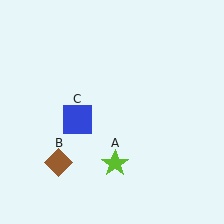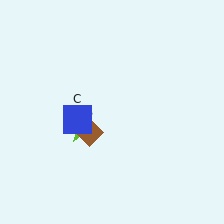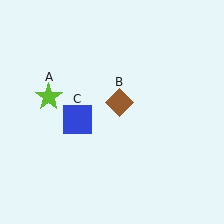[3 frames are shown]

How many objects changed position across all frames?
2 objects changed position: lime star (object A), brown diamond (object B).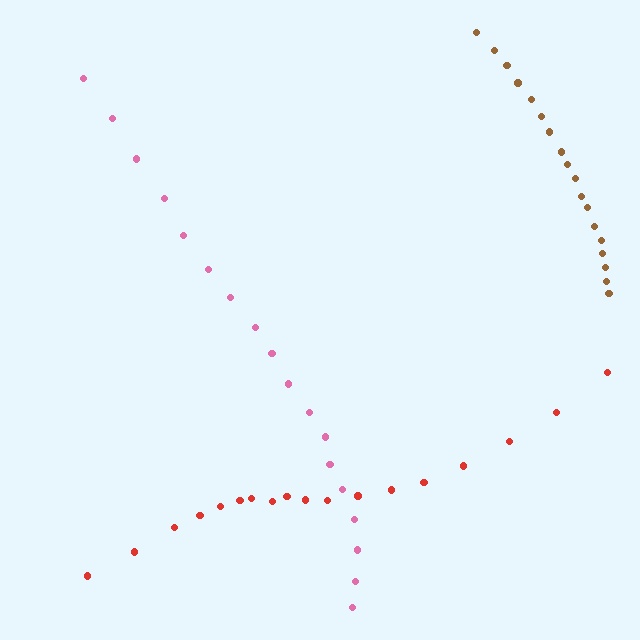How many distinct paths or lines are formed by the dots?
There are 3 distinct paths.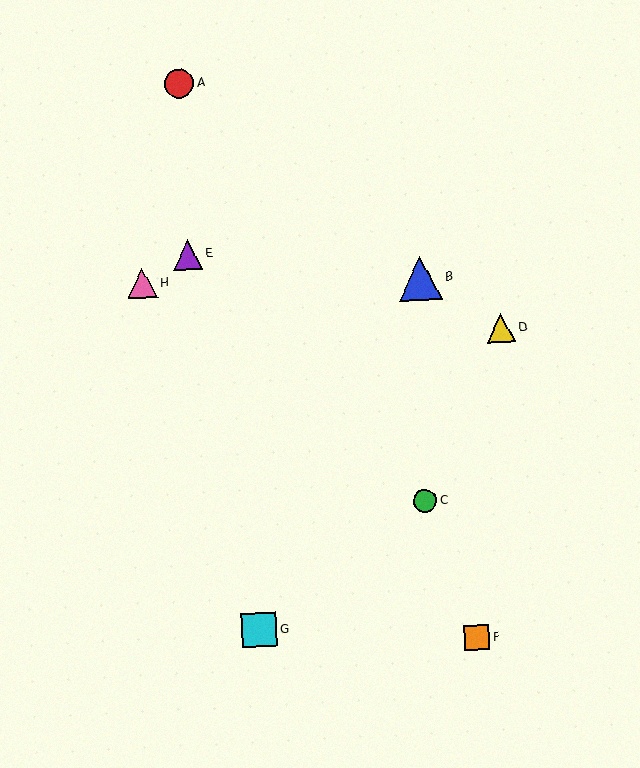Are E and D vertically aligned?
No, E is at x≈187 and D is at x≈501.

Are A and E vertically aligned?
Yes, both are at x≈179.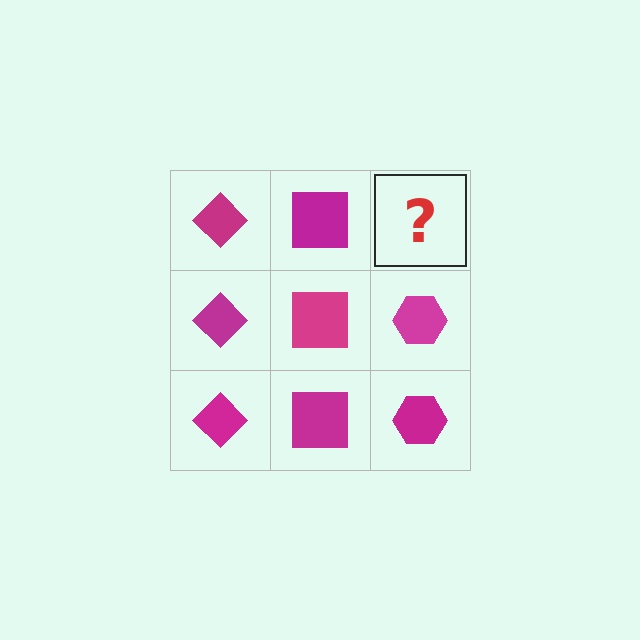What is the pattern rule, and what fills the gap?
The rule is that each column has a consistent shape. The gap should be filled with a magenta hexagon.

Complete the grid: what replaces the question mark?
The question mark should be replaced with a magenta hexagon.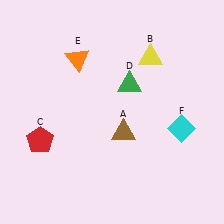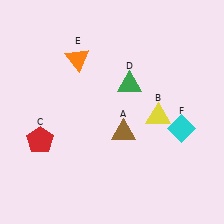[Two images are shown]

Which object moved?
The yellow triangle (B) moved down.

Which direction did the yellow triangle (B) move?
The yellow triangle (B) moved down.